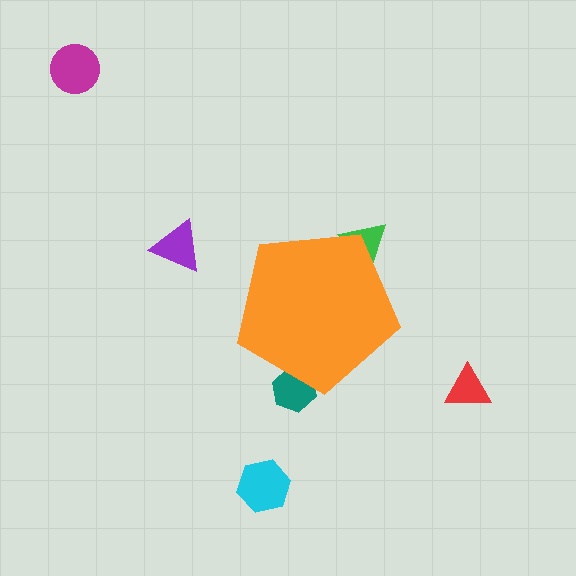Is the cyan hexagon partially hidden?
No, the cyan hexagon is fully visible.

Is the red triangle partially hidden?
No, the red triangle is fully visible.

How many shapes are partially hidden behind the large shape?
2 shapes are partially hidden.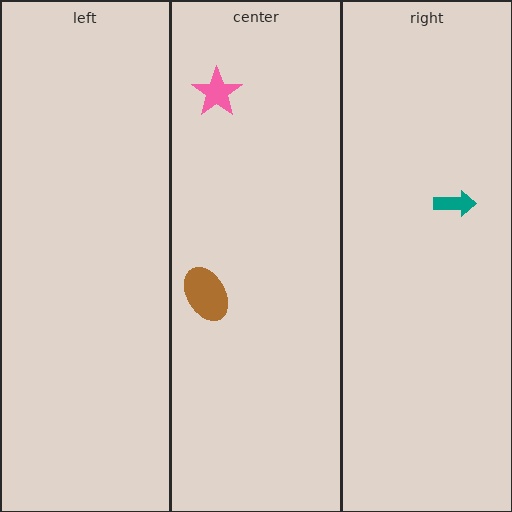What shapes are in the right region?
The teal arrow.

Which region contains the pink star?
The center region.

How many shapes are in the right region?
1.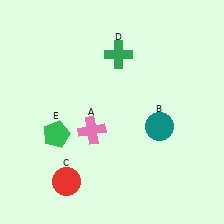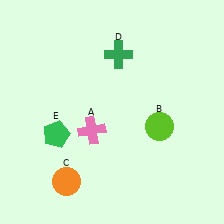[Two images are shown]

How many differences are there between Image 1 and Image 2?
There are 2 differences between the two images.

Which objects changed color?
B changed from teal to lime. C changed from red to orange.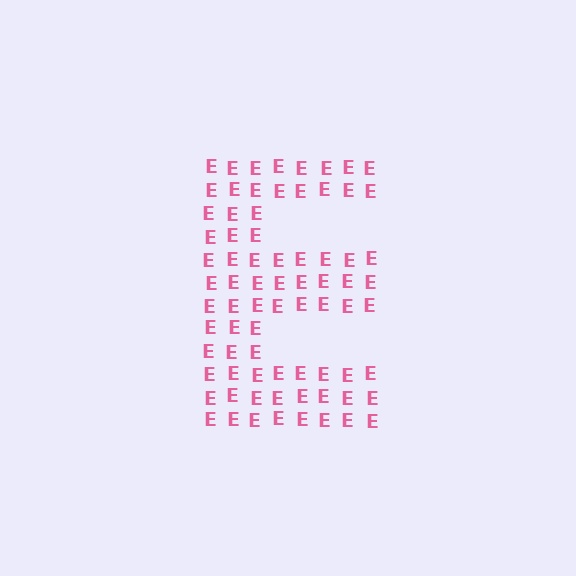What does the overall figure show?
The overall figure shows the letter E.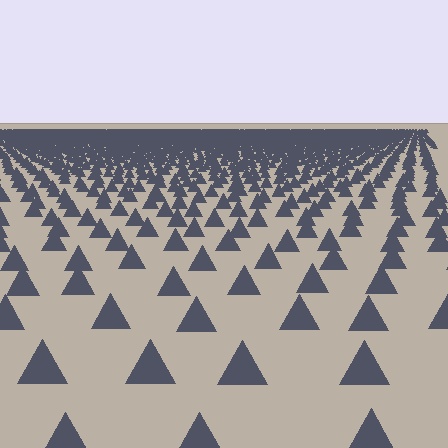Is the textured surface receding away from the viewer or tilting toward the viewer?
The surface is receding away from the viewer. Texture elements get smaller and denser toward the top.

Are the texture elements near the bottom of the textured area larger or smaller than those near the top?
Larger. Near the bottom, elements are closer to the viewer and appear at a bigger on-screen size.